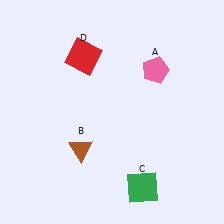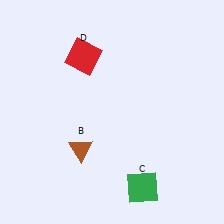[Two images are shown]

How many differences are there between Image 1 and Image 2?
There is 1 difference between the two images.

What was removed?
The pink pentagon (A) was removed in Image 2.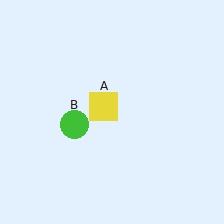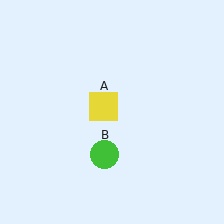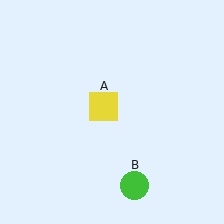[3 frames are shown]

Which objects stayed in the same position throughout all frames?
Yellow square (object A) remained stationary.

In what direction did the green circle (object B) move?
The green circle (object B) moved down and to the right.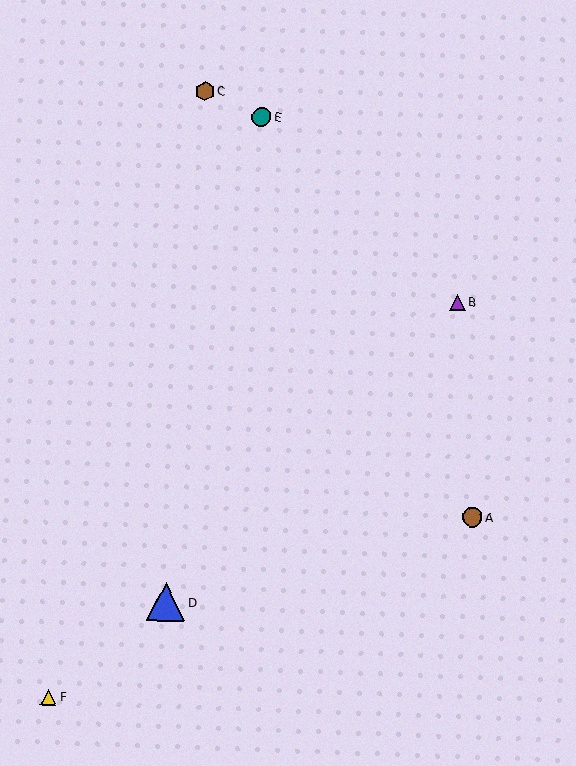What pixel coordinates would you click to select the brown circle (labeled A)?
Click at (472, 517) to select the brown circle A.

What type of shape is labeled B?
Shape B is a purple triangle.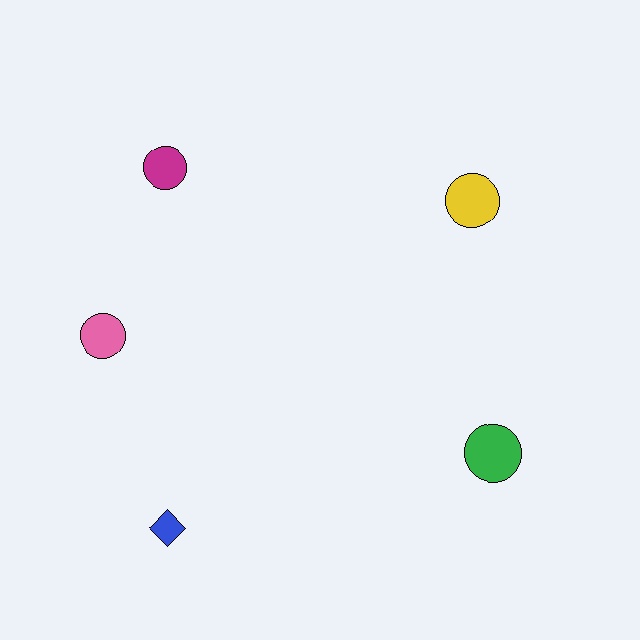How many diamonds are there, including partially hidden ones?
There is 1 diamond.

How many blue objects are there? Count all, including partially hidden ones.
There is 1 blue object.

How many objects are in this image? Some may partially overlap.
There are 5 objects.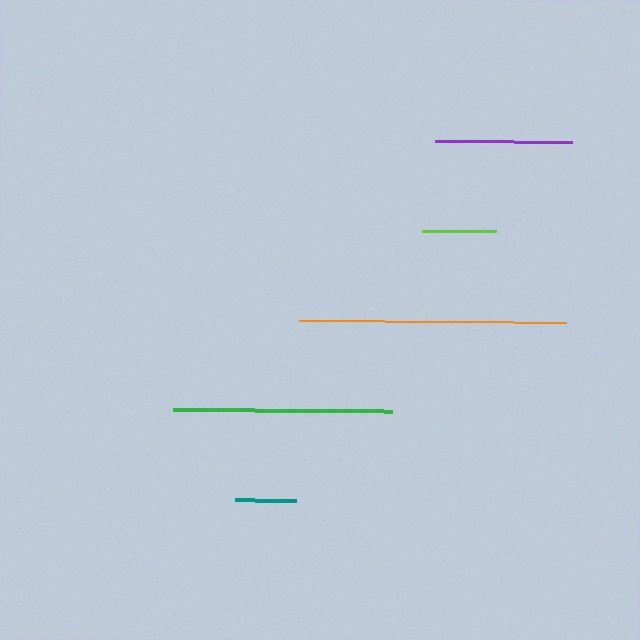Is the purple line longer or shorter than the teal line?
The purple line is longer than the teal line.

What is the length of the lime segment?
The lime segment is approximately 74 pixels long.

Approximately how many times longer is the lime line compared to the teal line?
The lime line is approximately 1.2 times the length of the teal line.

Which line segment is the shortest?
The teal line is the shortest at approximately 61 pixels.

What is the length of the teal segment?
The teal segment is approximately 61 pixels long.